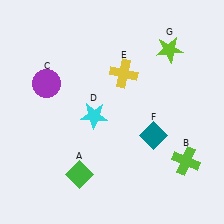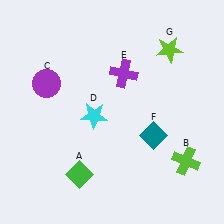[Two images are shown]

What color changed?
The cross (E) changed from yellow in Image 1 to purple in Image 2.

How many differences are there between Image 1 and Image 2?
There is 1 difference between the two images.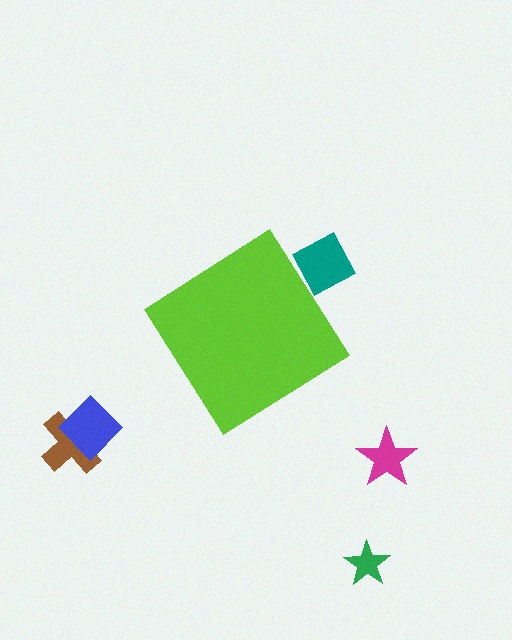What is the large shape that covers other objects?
A lime diamond.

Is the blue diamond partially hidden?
No, the blue diamond is fully visible.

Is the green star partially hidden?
No, the green star is fully visible.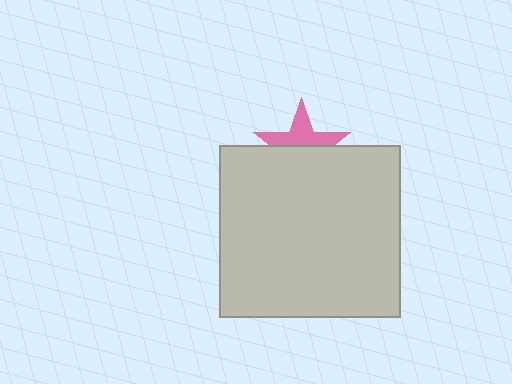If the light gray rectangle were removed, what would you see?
You would see the complete pink star.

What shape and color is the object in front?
The object in front is a light gray rectangle.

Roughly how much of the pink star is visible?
About half of it is visible (roughly 48%).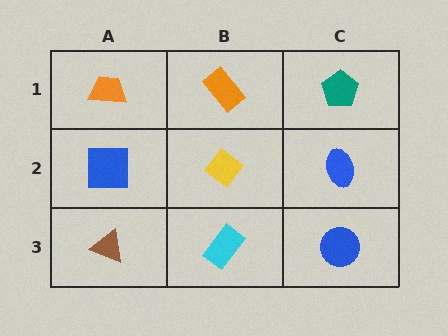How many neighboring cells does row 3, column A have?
2.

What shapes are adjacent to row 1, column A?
A blue square (row 2, column A), an orange rectangle (row 1, column B).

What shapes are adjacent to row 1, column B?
A yellow diamond (row 2, column B), an orange trapezoid (row 1, column A), a teal pentagon (row 1, column C).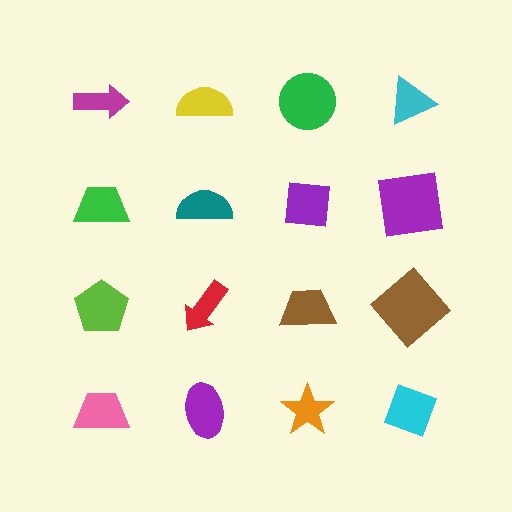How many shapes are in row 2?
4 shapes.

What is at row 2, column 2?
A teal semicircle.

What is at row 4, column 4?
A cyan diamond.